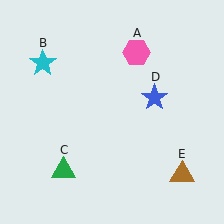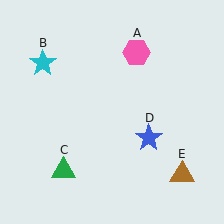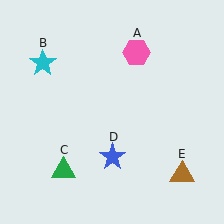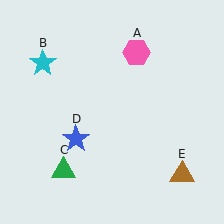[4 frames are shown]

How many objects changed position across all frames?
1 object changed position: blue star (object D).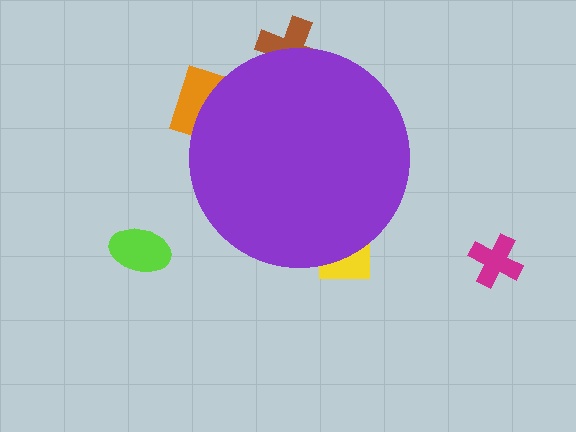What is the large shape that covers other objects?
A purple circle.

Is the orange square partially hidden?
Yes, the orange square is partially hidden behind the purple circle.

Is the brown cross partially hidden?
Yes, the brown cross is partially hidden behind the purple circle.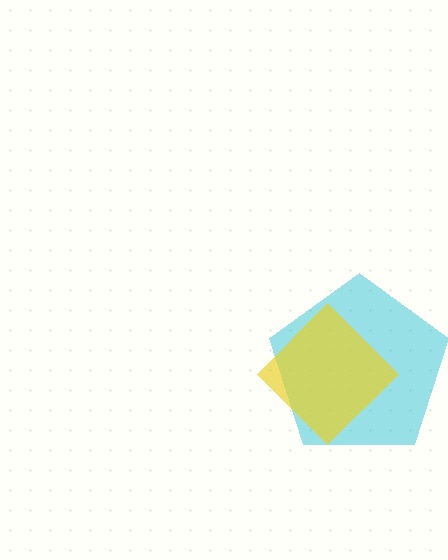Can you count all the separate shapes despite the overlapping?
Yes, there are 2 separate shapes.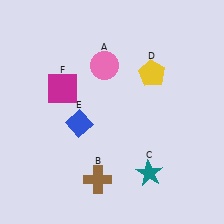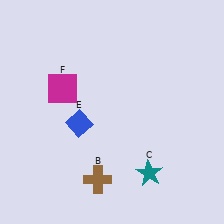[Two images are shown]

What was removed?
The yellow pentagon (D), the pink circle (A) were removed in Image 2.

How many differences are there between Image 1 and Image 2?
There are 2 differences between the two images.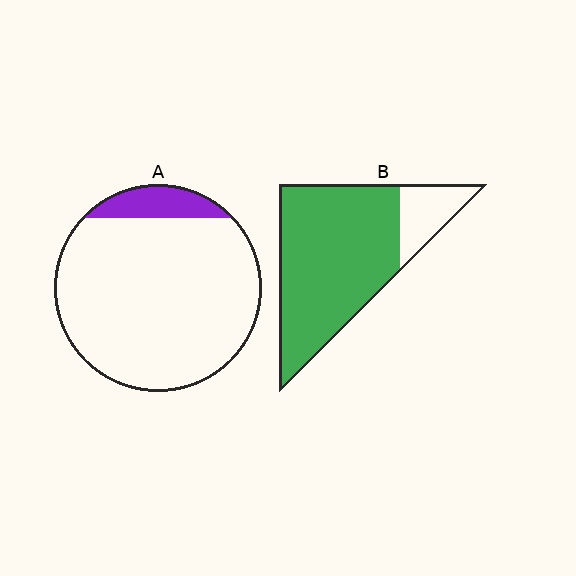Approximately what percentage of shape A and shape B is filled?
A is approximately 10% and B is approximately 80%.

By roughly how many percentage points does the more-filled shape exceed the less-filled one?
By roughly 70 percentage points (B over A).